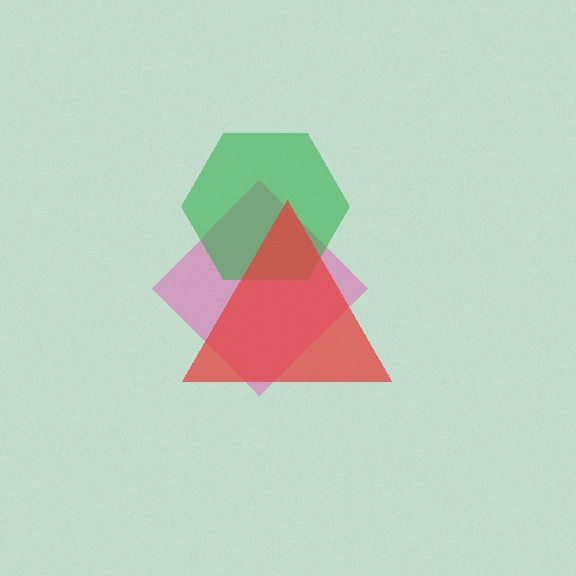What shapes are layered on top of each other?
The layered shapes are: a pink diamond, a green hexagon, a red triangle.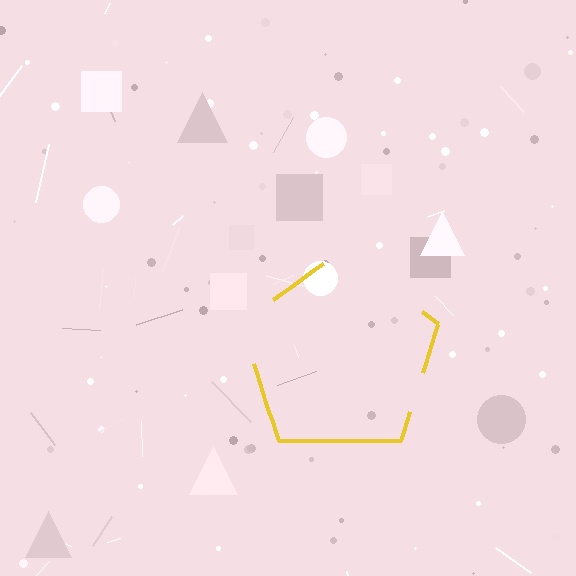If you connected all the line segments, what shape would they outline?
They would outline a pentagon.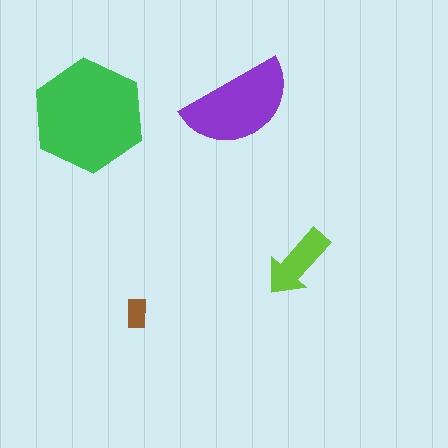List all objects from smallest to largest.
The brown rectangle, the lime arrow, the purple semicircle, the green hexagon.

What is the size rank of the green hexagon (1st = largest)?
1st.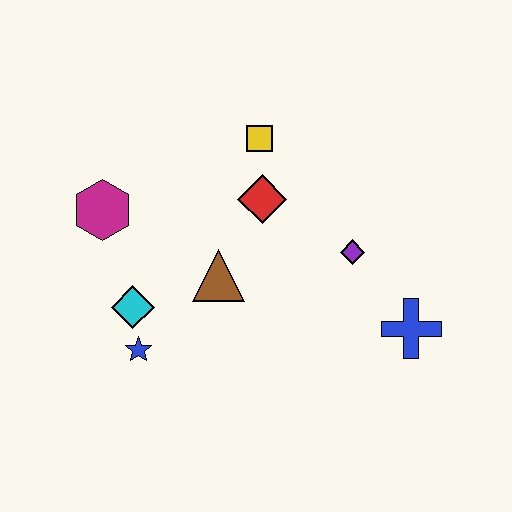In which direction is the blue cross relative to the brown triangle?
The blue cross is to the right of the brown triangle.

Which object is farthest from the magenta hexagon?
The blue cross is farthest from the magenta hexagon.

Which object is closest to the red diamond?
The yellow square is closest to the red diamond.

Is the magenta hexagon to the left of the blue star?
Yes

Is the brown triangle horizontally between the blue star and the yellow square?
Yes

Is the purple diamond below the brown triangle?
No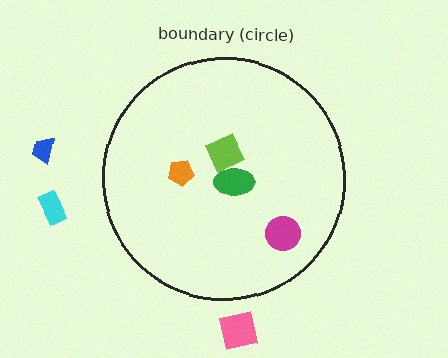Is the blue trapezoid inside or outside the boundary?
Outside.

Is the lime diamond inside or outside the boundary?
Inside.